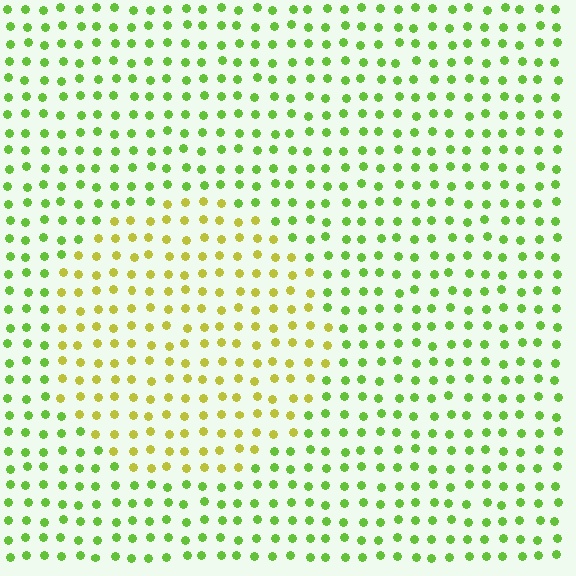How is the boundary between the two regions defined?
The boundary is defined purely by a slight shift in hue (about 39 degrees). Spacing, size, and orientation are identical on both sides.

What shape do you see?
I see a circle.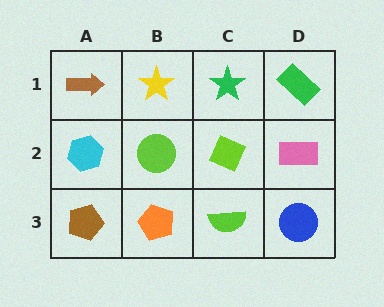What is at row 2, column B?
A lime circle.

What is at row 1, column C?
A green star.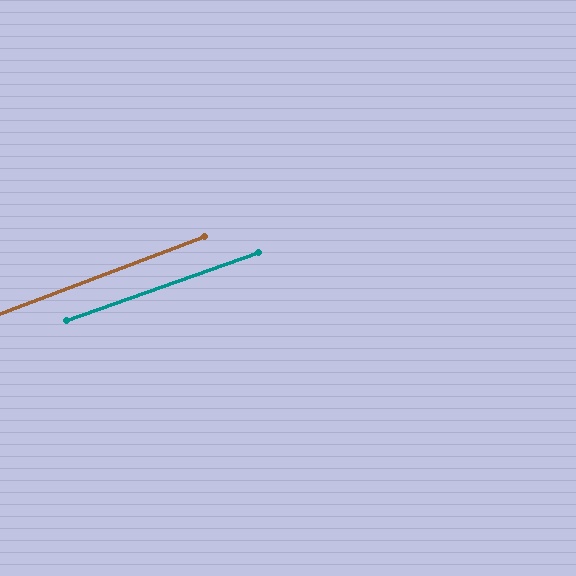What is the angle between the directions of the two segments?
Approximately 1 degree.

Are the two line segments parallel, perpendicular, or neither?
Parallel — their directions differ by only 1.2°.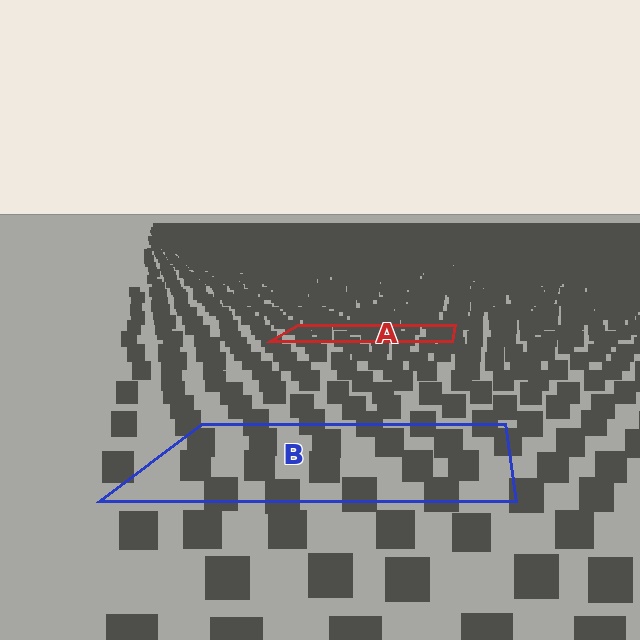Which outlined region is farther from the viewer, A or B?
Region A is farther from the viewer — the texture elements inside it appear smaller and more densely packed.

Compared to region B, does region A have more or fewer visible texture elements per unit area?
Region A has more texture elements per unit area — they are packed more densely because it is farther away.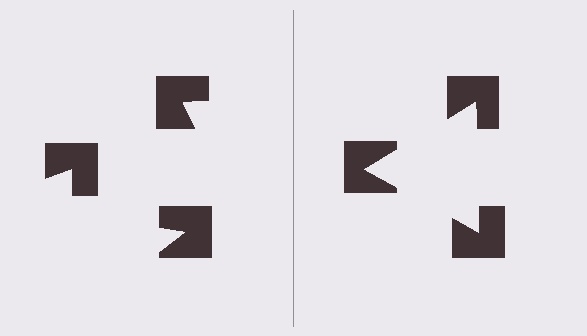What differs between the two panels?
The notched squares are positioned identically on both sides; only the wedge orientations differ. On the right they align to a triangle; on the left they are misaligned.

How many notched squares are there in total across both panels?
6 — 3 on each side.